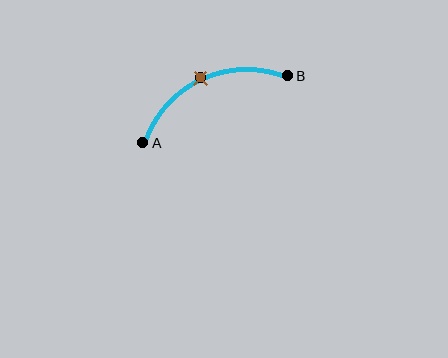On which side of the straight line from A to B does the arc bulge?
The arc bulges above the straight line connecting A and B.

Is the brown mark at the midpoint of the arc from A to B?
Yes. The brown mark lies on the arc at equal arc-length from both A and B — it is the arc midpoint.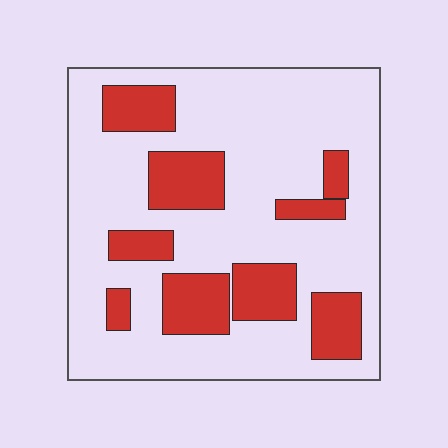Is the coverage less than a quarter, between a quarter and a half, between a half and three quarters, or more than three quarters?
Between a quarter and a half.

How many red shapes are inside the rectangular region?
9.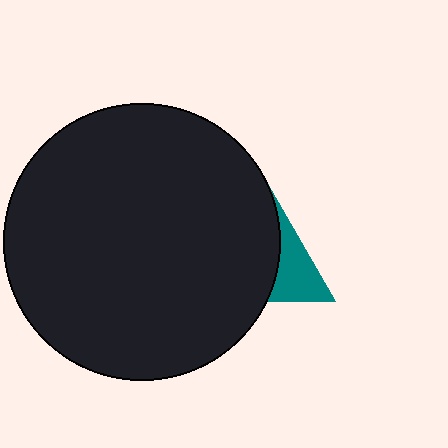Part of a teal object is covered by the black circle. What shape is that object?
It is a triangle.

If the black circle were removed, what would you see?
You would see the complete teal triangle.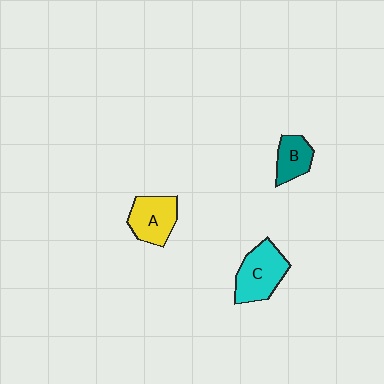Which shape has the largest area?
Shape C (cyan).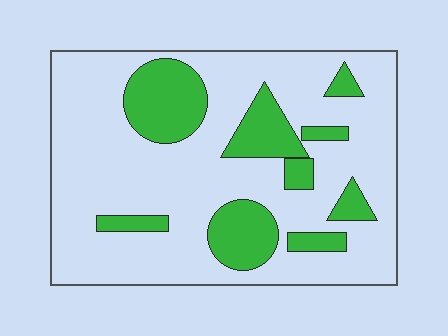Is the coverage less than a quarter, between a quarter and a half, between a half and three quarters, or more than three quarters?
Less than a quarter.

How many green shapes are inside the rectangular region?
9.